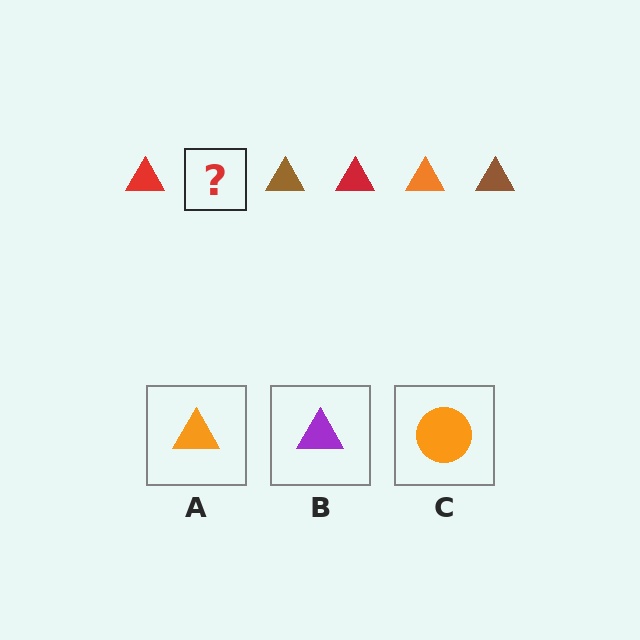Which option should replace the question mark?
Option A.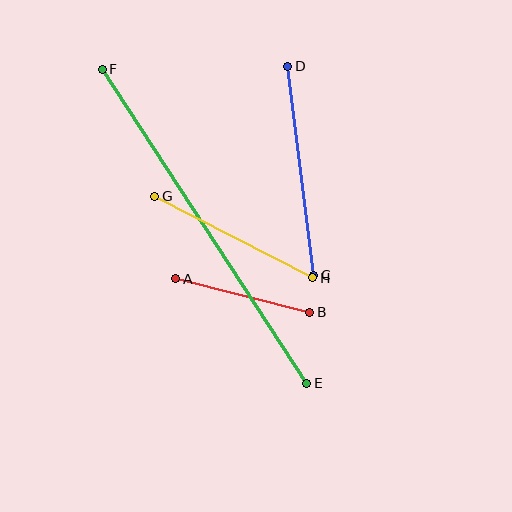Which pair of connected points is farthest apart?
Points E and F are farthest apart.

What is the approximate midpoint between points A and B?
The midpoint is at approximately (243, 295) pixels.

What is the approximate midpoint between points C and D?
The midpoint is at approximately (301, 171) pixels.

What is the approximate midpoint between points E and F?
The midpoint is at approximately (204, 226) pixels.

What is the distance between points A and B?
The distance is approximately 138 pixels.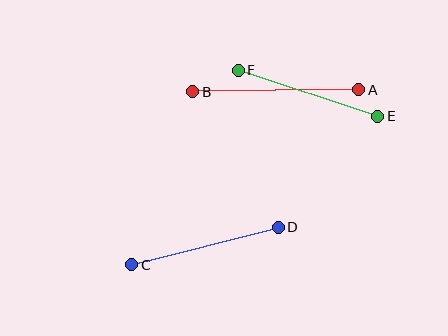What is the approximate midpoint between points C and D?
The midpoint is at approximately (205, 246) pixels.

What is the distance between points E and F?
The distance is approximately 147 pixels.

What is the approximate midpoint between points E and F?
The midpoint is at approximately (308, 93) pixels.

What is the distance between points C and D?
The distance is approximately 151 pixels.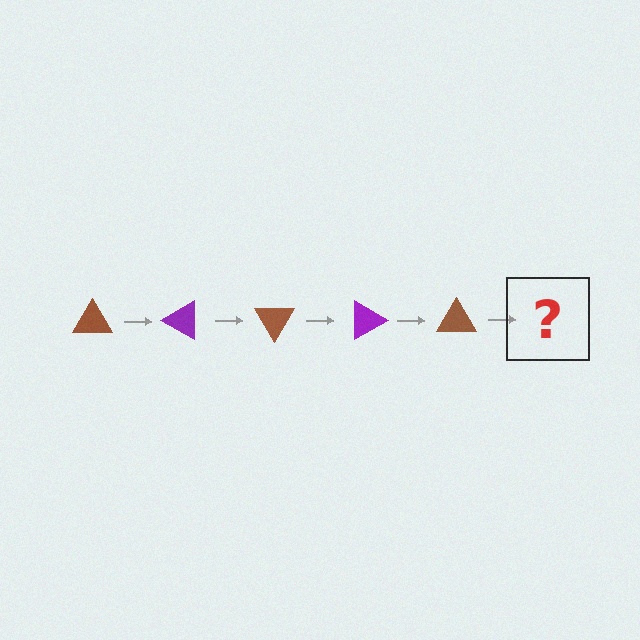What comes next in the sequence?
The next element should be a purple triangle, rotated 150 degrees from the start.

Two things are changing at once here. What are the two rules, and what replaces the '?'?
The two rules are that it rotates 30 degrees each step and the color cycles through brown and purple. The '?' should be a purple triangle, rotated 150 degrees from the start.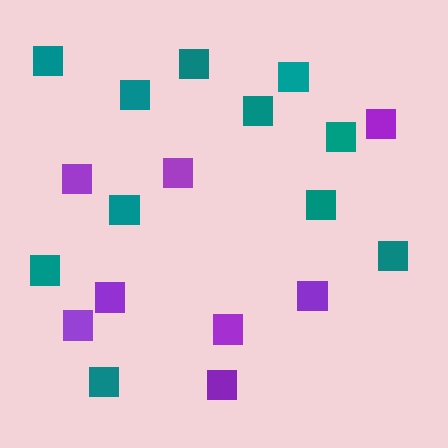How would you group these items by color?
There are 2 groups: one group of teal squares (11) and one group of purple squares (8).